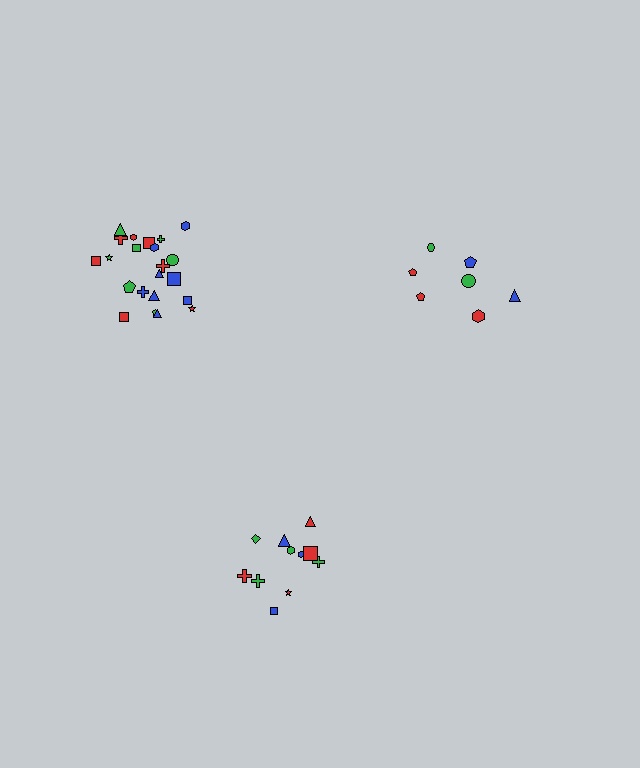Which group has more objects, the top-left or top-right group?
The top-left group.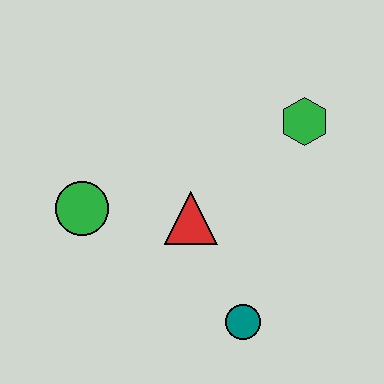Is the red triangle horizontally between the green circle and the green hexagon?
Yes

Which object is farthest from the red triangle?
The green hexagon is farthest from the red triangle.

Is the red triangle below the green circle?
Yes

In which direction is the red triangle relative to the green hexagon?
The red triangle is to the left of the green hexagon.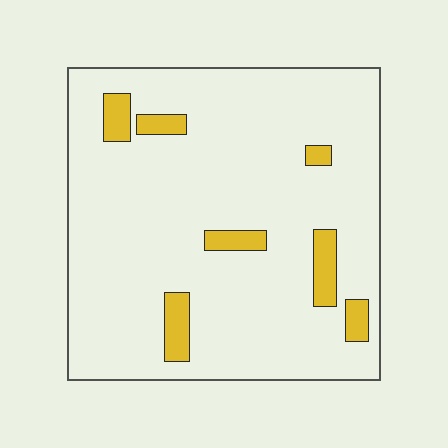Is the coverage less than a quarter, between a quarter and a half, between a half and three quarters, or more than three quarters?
Less than a quarter.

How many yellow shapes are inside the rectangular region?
7.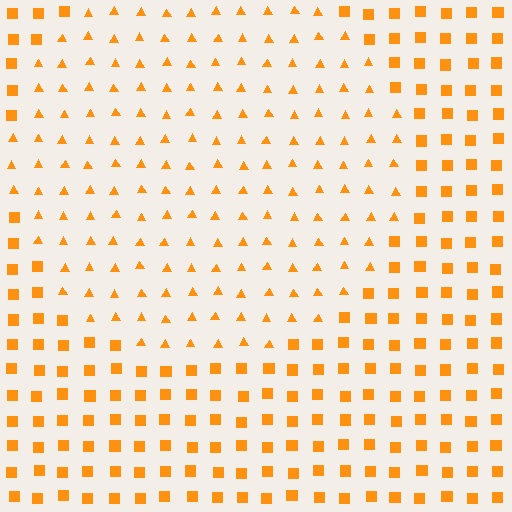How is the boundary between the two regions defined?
The boundary is defined by a change in element shape: triangles inside vs. squares outside. All elements share the same color and spacing.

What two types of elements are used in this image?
The image uses triangles inside the circle region and squares outside it.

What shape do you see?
I see a circle.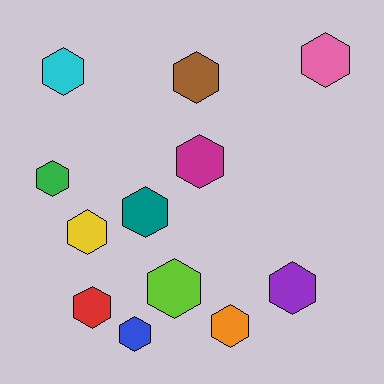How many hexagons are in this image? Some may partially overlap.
There are 12 hexagons.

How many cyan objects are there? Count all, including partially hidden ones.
There is 1 cyan object.